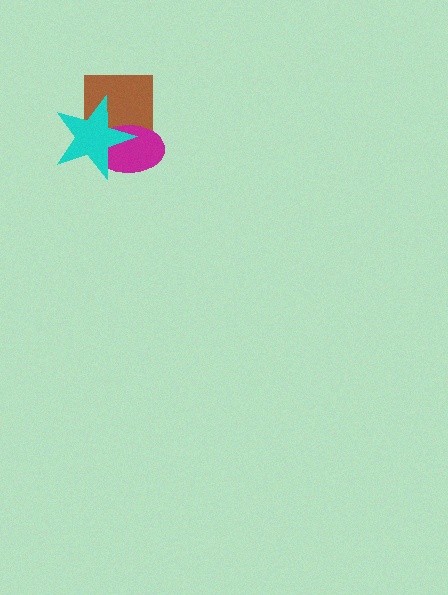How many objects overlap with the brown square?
2 objects overlap with the brown square.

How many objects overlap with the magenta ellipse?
2 objects overlap with the magenta ellipse.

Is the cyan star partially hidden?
No, no other shape covers it.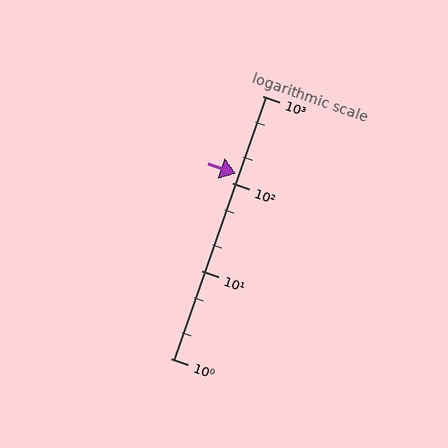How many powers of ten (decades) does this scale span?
The scale spans 3 decades, from 1 to 1000.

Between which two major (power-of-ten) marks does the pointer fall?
The pointer is between 100 and 1000.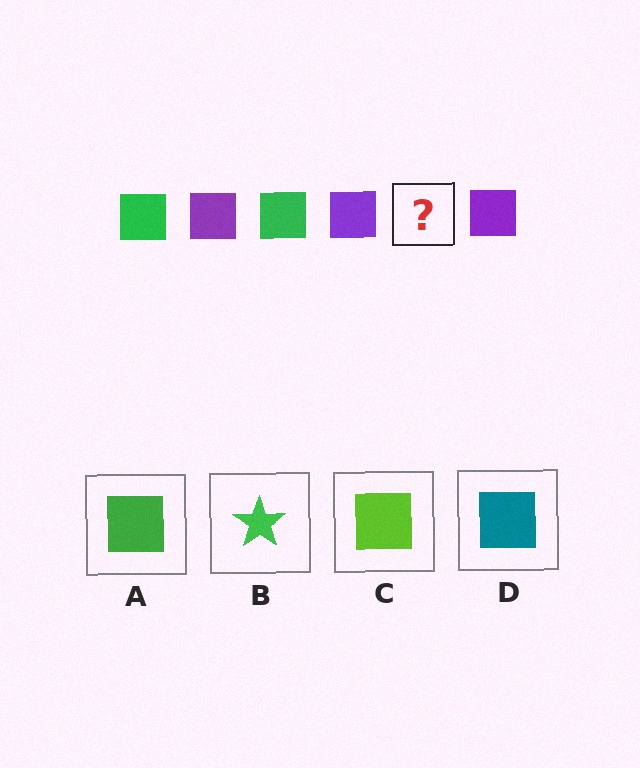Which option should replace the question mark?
Option A.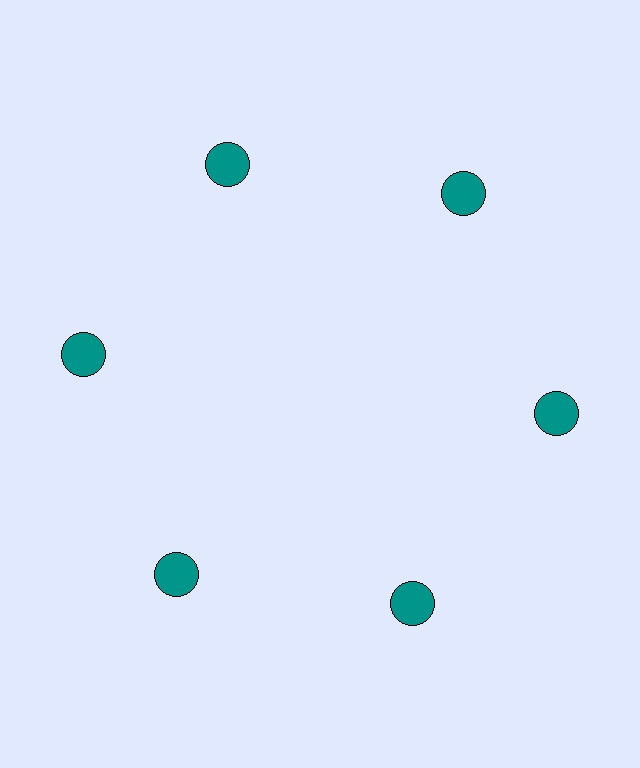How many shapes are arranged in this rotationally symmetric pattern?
There are 6 shapes, arranged in 6 groups of 1.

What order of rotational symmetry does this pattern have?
This pattern has 6-fold rotational symmetry.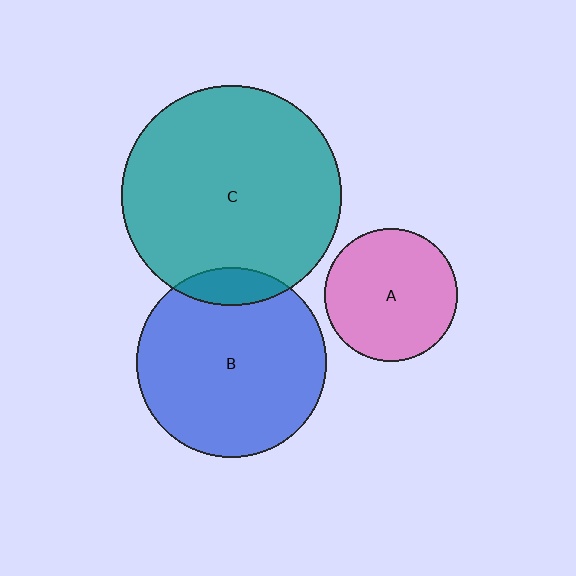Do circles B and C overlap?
Yes.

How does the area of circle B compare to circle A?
Approximately 2.0 times.